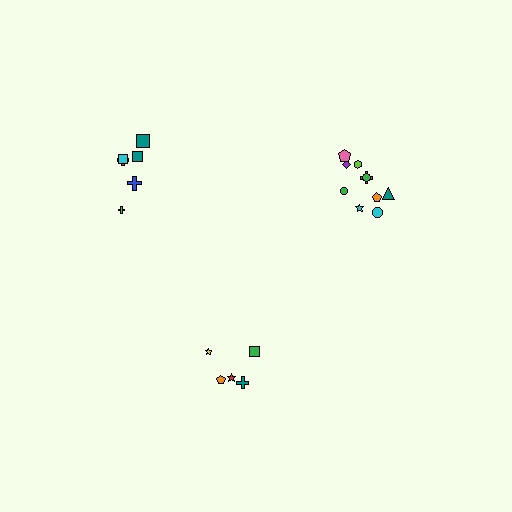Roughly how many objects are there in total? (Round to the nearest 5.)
Roughly 20 objects in total.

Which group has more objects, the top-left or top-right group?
The top-right group.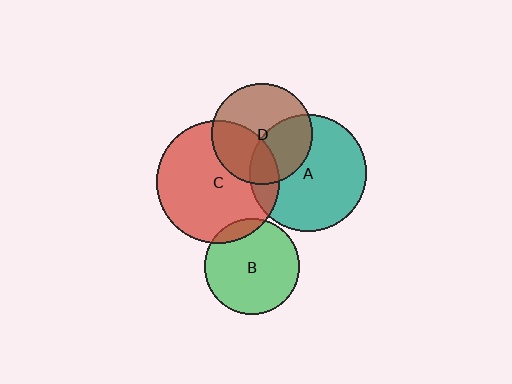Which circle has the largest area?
Circle C (red).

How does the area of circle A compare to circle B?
Approximately 1.5 times.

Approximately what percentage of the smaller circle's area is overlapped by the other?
Approximately 15%.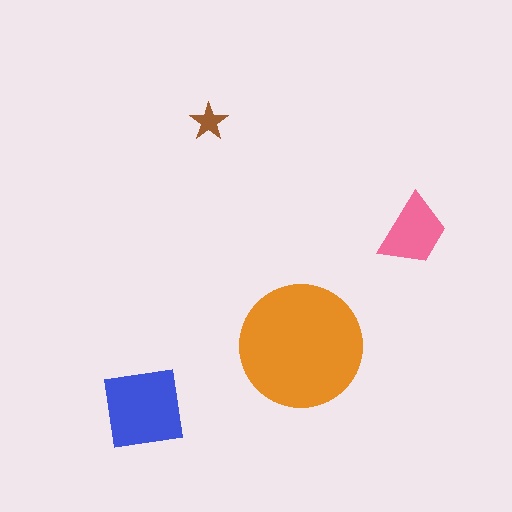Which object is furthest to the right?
The pink trapezoid is rightmost.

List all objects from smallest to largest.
The brown star, the pink trapezoid, the blue square, the orange circle.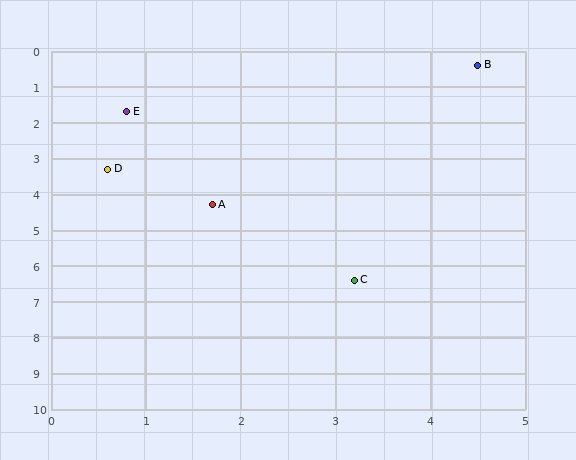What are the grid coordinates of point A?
Point A is at approximately (1.7, 4.3).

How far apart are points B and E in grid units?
Points B and E are about 3.9 grid units apart.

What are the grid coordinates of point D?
Point D is at approximately (0.6, 3.3).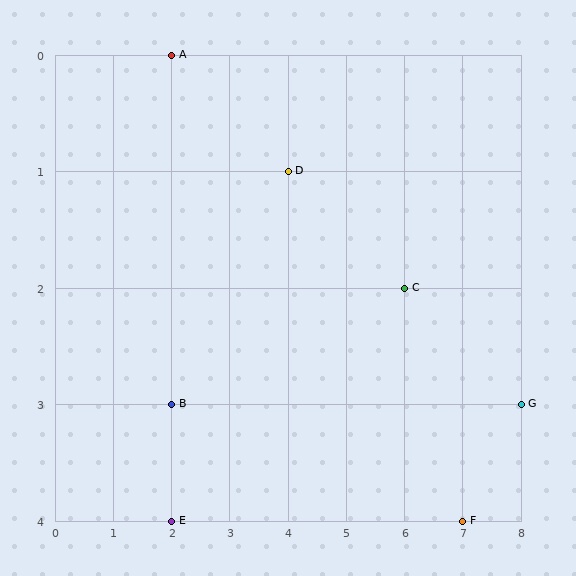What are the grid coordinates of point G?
Point G is at grid coordinates (8, 3).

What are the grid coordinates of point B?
Point B is at grid coordinates (2, 3).